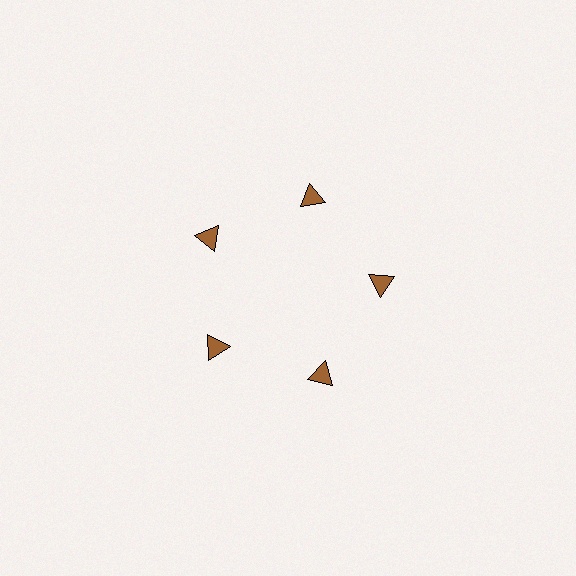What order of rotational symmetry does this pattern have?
This pattern has 5-fold rotational symmetry.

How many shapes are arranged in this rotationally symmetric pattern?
There are 5 shapes, arranged in 5 groups of 1.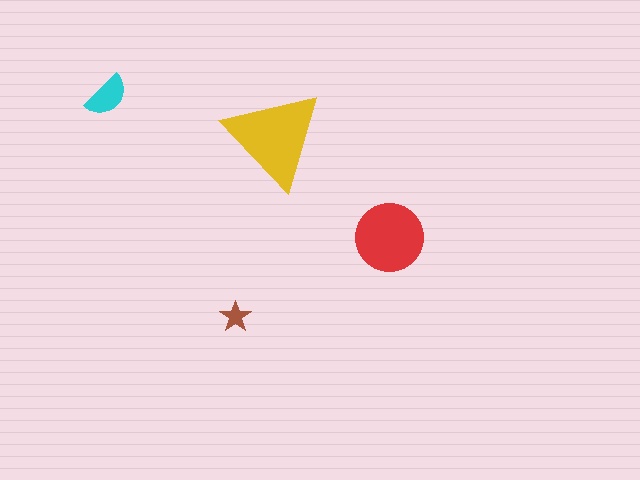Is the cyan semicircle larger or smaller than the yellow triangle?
Smaller.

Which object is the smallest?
The brown star.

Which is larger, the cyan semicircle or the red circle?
The red circle.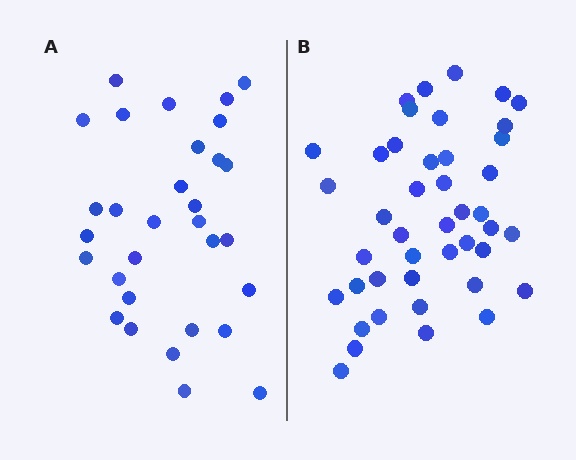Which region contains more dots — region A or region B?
Region B (the right region) has more dots.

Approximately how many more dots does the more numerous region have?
Region B has roughly 12 or so more dots than region A.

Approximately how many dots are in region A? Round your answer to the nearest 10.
About 30 dots. (The exact count is 31, which rounds to 30.)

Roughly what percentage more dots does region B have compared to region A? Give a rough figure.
About 40% more.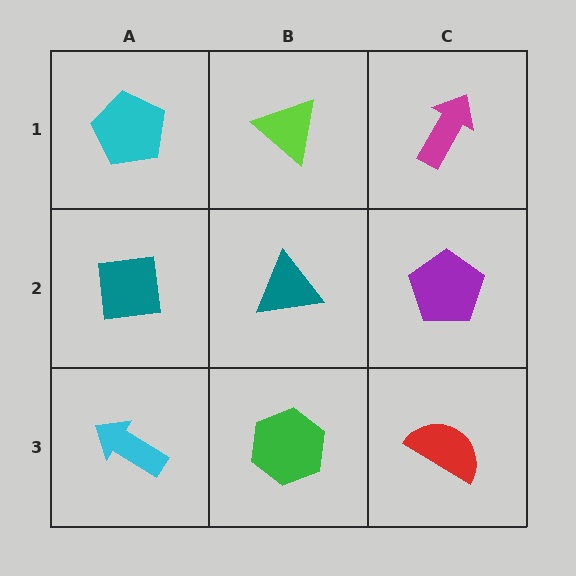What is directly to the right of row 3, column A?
A green hexagon.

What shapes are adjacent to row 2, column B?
A lime triangle (row 1, column B), a green hexagon (row 3, column B), a teal square (row 2, column A), a purple pentagon (row 2, column C).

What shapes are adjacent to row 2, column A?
A cyan pentagon (row 1, column A), a cyan arrow (row 3, column A), a teal triangle (row 2, column B).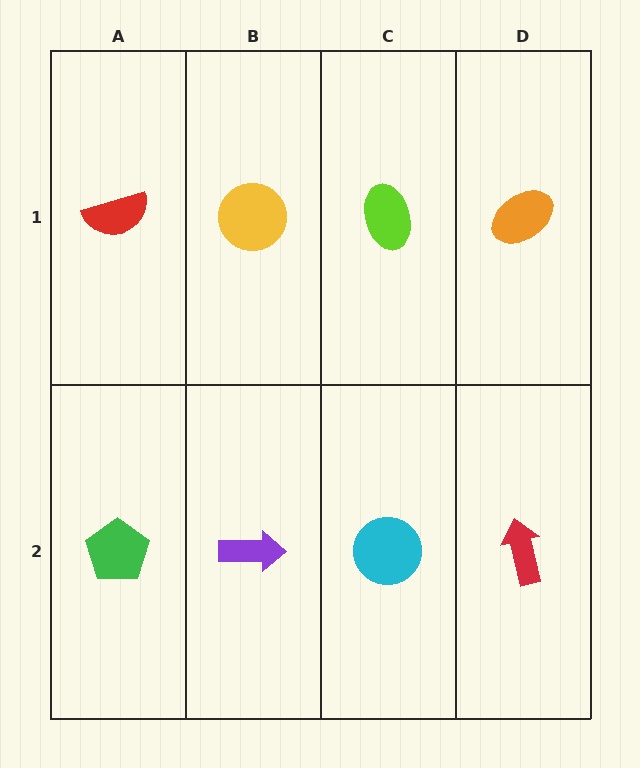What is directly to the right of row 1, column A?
A yellow circle.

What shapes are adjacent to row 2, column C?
A lime ellipse (row 1, column C), a purple arrow (row 2, column B), a red arrow (row 2, column D).